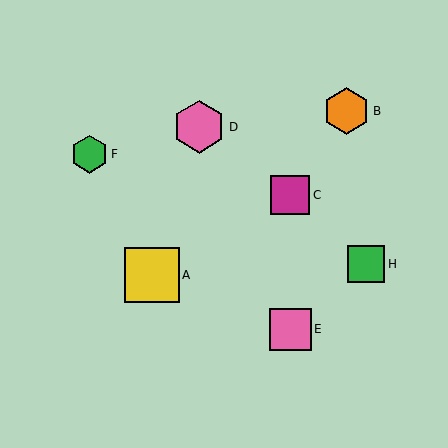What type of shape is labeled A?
Shape A is a yellow square.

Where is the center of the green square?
The center of the green square is at (366, 264).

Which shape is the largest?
The yellow square (labeled A) is the largest.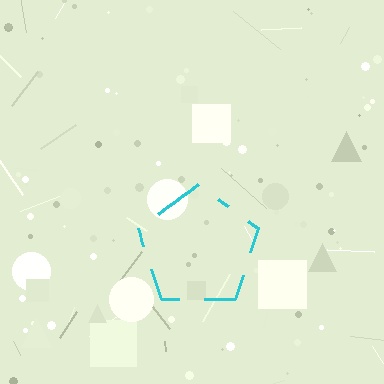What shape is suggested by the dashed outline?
The dashed outline suggests a pentagon.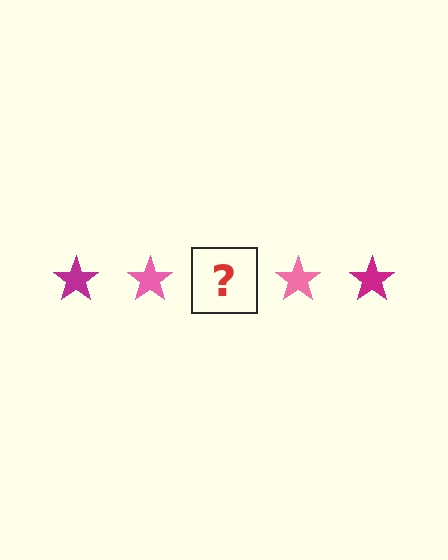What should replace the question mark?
The question mark should be replaced with a magenta star.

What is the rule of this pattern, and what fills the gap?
The rule is that the pattern cycles through magenta, pink stars. The gap should be filled with a magenta star.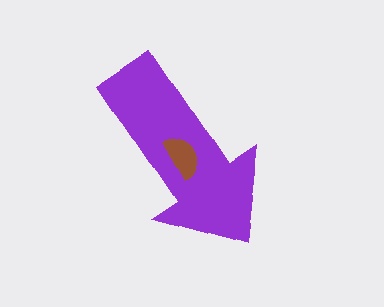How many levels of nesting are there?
2.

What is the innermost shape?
The brown semicircle.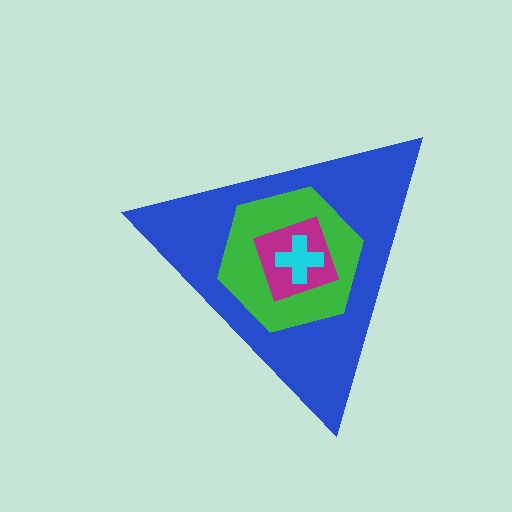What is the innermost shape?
The cyan cross.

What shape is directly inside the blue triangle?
The green hexagon.